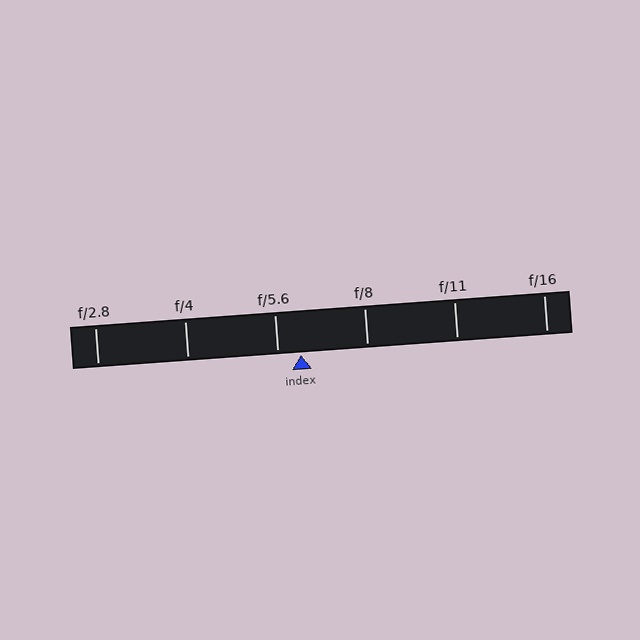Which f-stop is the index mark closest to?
The index mark is closest to f/5.6.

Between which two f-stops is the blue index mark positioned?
The index mark is between f/5.6 and f/8.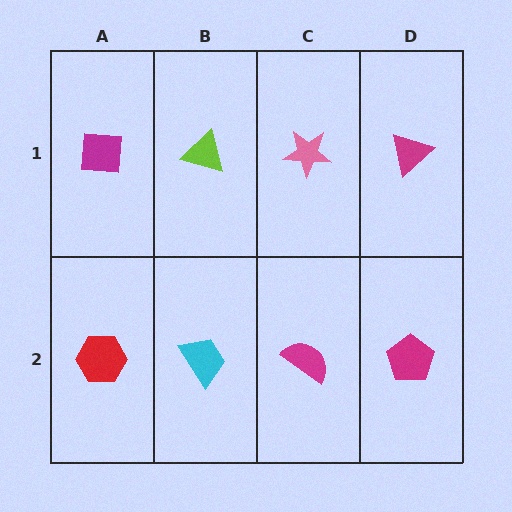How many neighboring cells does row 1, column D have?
2.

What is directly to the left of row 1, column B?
A magenta square.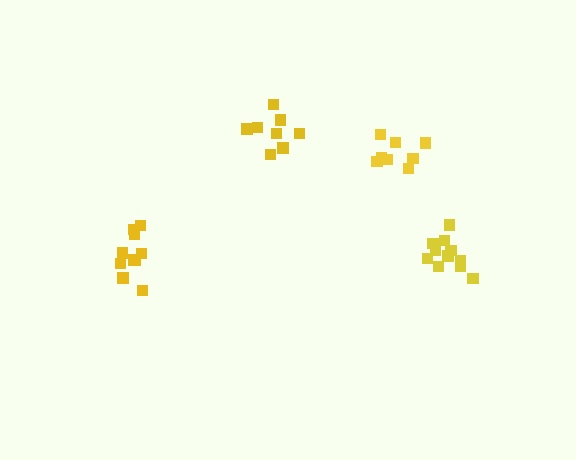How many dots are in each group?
Group 1: 8 dots, Group 2: 8 dots, Group 3: 10 dots, Group 4: 11 dots (37 total).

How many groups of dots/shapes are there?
There are 4 groups.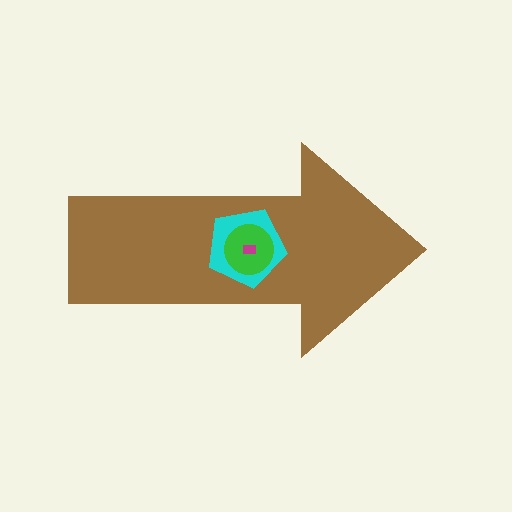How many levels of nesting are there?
4.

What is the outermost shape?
The brown arrow.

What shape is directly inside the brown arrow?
The cyan pentagon.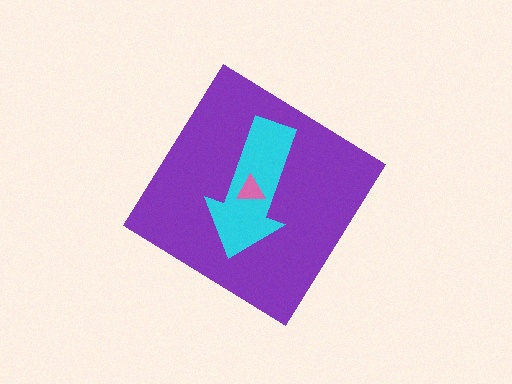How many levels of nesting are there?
3.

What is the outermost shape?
The purple diamond.